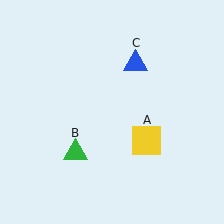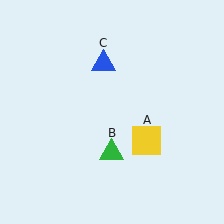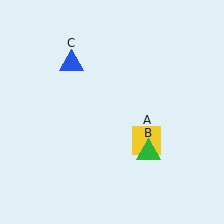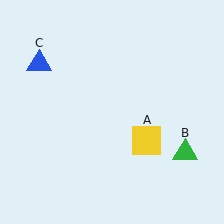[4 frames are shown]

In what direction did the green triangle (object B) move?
The green triangle (object B) moved right.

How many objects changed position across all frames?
2 objects changed position: green triangle (object B), blue triangle (object C).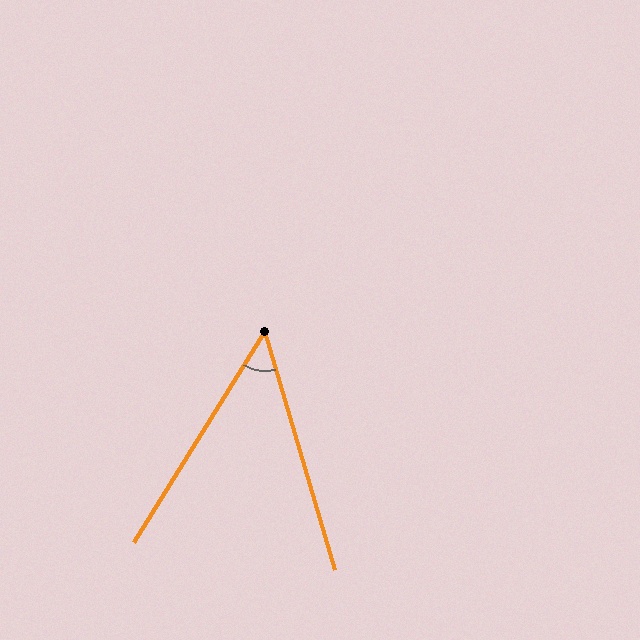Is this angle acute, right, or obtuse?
It is acute.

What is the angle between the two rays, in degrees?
Approximately 48 degrees.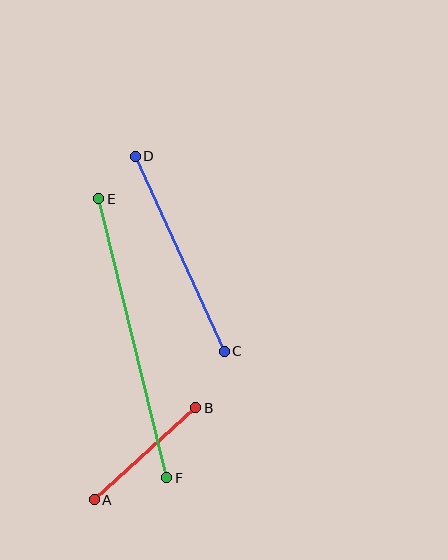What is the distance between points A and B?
The distance is approximately 137 pixels.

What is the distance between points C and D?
The distance is approximately 214 pixels.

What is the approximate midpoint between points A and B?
The midpoint is at approximately (145, 454) pixels.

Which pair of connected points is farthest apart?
Points E and F are farthest apart.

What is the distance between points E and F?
The distance is approximately 287 pixels.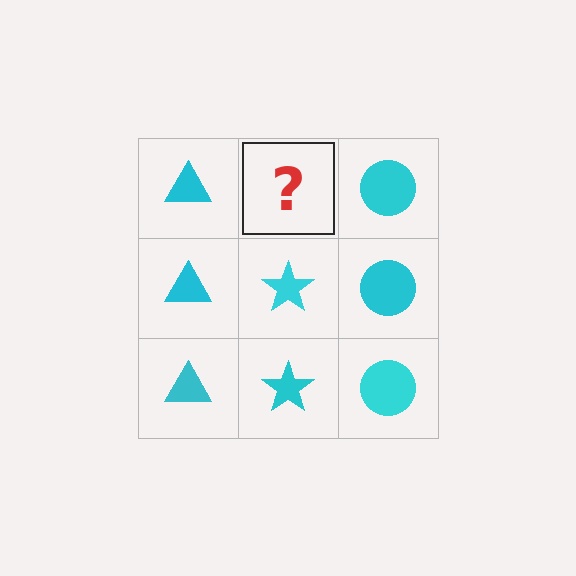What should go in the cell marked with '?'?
The missing cell should contain a cyan star.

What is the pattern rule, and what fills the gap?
The rule is that each column has a consistent shape. The gap should be filled with a cyan star.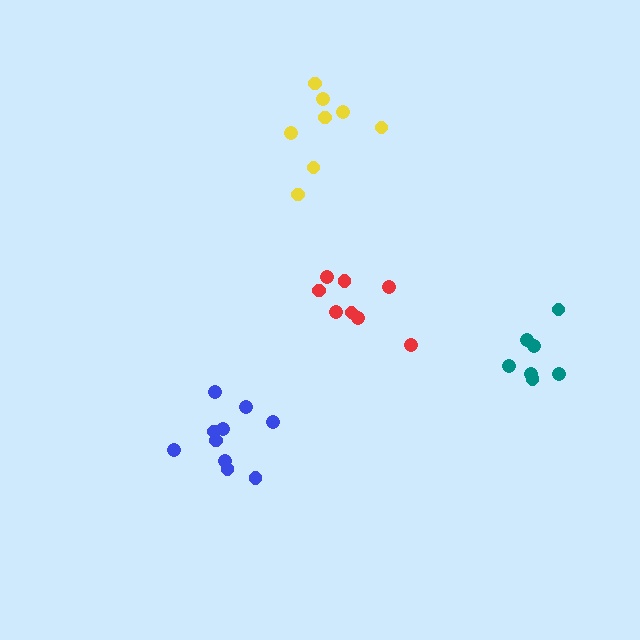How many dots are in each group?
Group 1: 10 dots, Group 2: 8 dots, Group 3: 7 dots, Group 4: 8 dots (33 total).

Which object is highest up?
The yellow cluster is topmost.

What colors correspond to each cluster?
The clusters are colored: blue, red, teal, yellow.